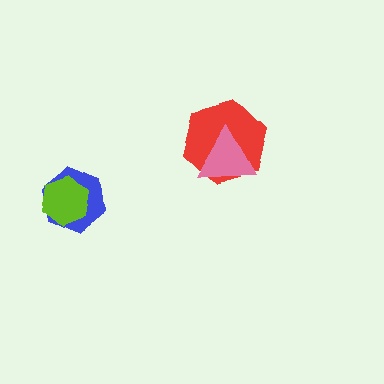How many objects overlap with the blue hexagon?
1 object overlaps with the blue hexagon.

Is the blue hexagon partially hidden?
Yes, it is partially covered by another shape.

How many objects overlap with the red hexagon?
1 object overlaps with the red hexagon.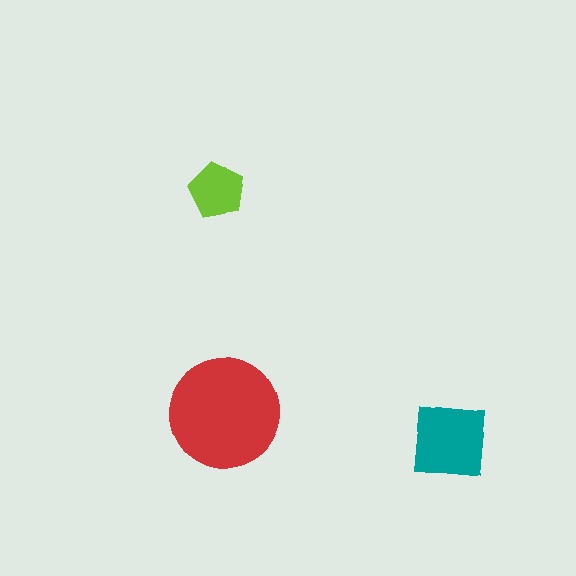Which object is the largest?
The red circle.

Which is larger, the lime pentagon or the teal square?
The teal square.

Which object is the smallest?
The lime pentagon.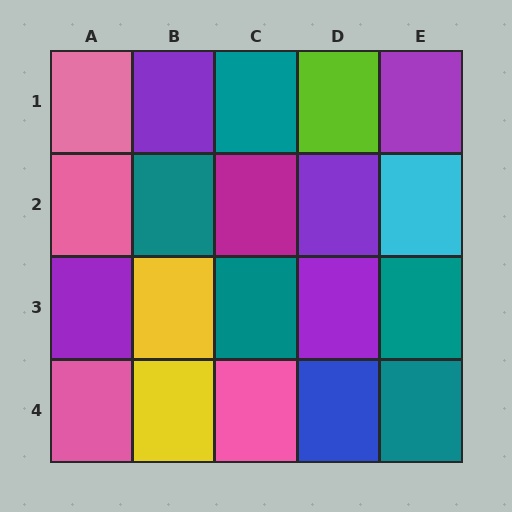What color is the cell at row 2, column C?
Magenta.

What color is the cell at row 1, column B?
Purple.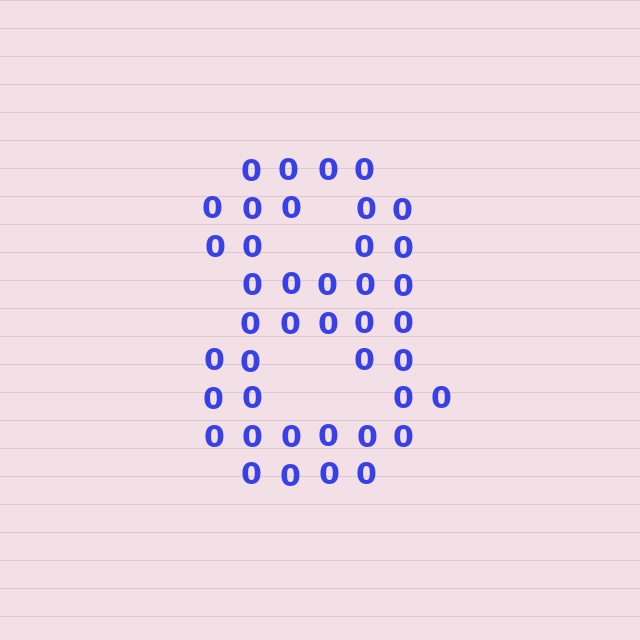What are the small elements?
The small elements are digit 0's.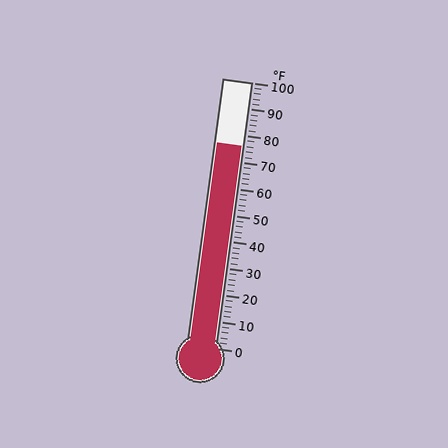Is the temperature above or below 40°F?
The temperature is above 40°F.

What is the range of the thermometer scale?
The thermometer scale ranges from 0°F to 100°F.